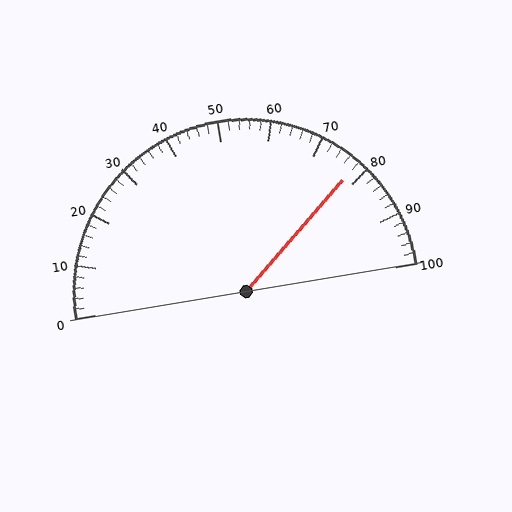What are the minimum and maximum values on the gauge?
The gauge ranges from 0 to 100.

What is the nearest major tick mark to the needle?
The nearest major tick mark is 80.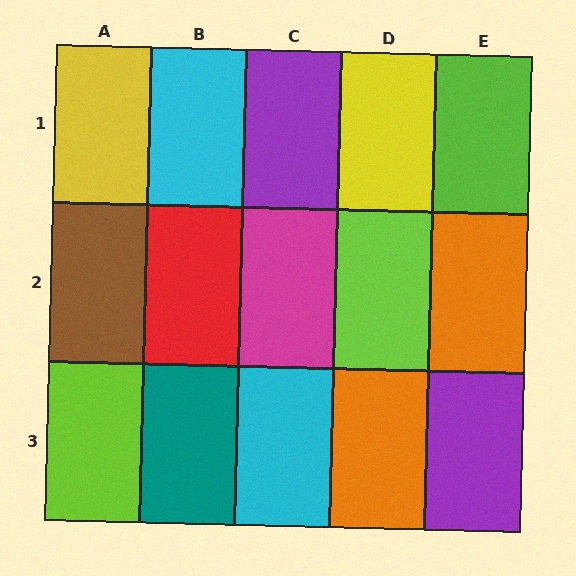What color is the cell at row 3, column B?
Teal.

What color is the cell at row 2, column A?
Brown.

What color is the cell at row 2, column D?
Lime.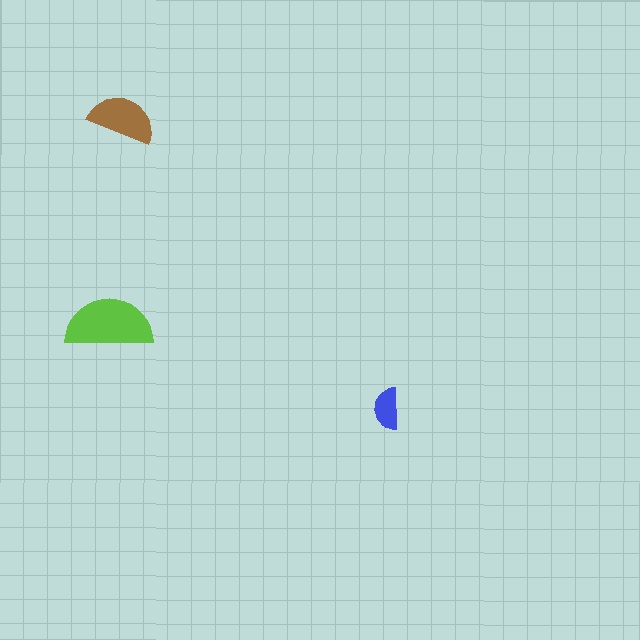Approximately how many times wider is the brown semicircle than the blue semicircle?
About 1.5 times wider.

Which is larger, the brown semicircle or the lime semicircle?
The lime one.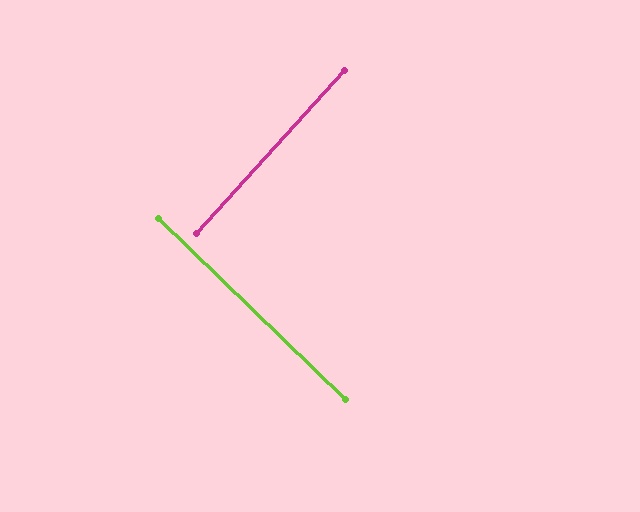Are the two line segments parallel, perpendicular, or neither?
Perpendicular — they meet at approximately 88°.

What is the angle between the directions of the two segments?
Approximately 88 degrees.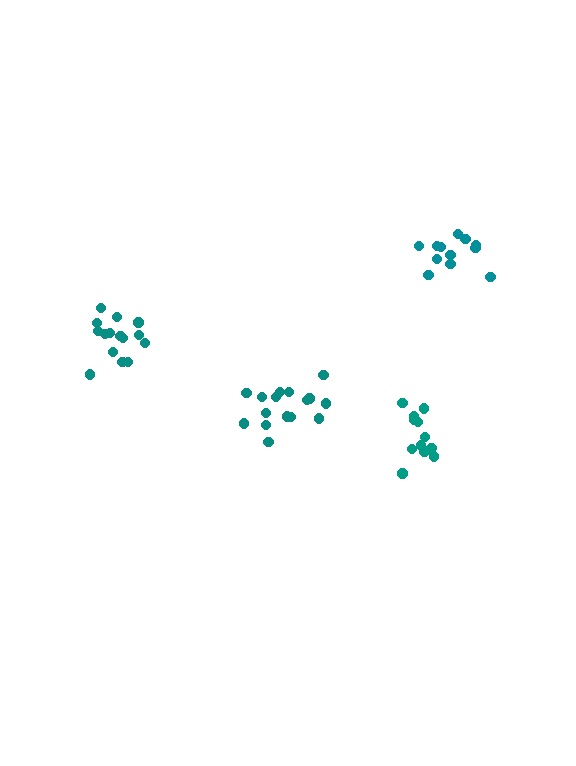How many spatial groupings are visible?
There are 4 spatial groupings.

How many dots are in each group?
Group 1: 16 dots, Group 2: 12 dots, Group 3: 12 dots, Group 4: 15 dots (55 total).